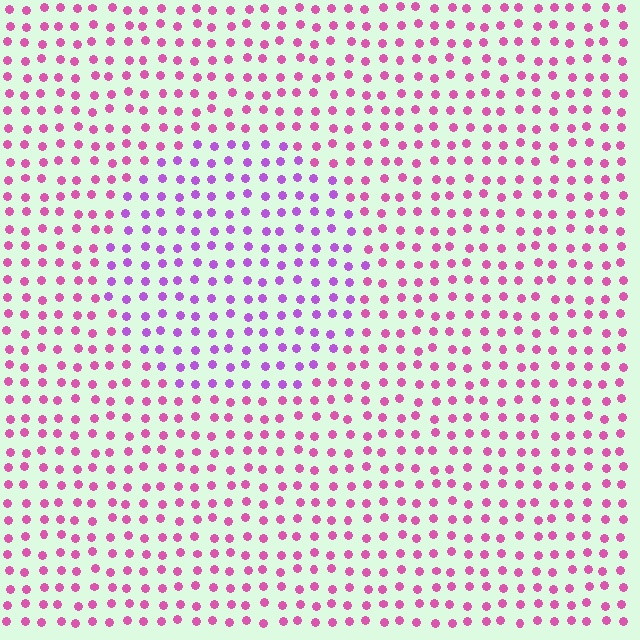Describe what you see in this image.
The image is filled with small pink elements in a uniform arrangement. A circle-shaped region is visible where the elements are tinted to a slightly different hue, forming a subtle color boundary.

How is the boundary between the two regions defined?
The boundary is defined purely by a slight shift in hue (about 36 degrees). Spacing, size, and orientation are identical on both sides.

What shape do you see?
I see a circle.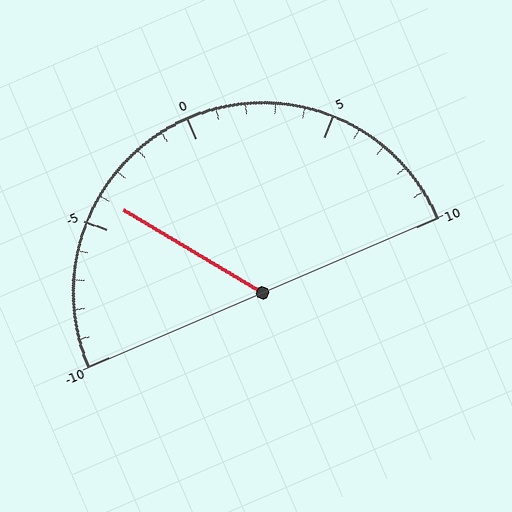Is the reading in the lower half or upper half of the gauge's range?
The reading is in the lower half of the range (-10 to 10).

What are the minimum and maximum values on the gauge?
The gauge ranges from -10 to 10.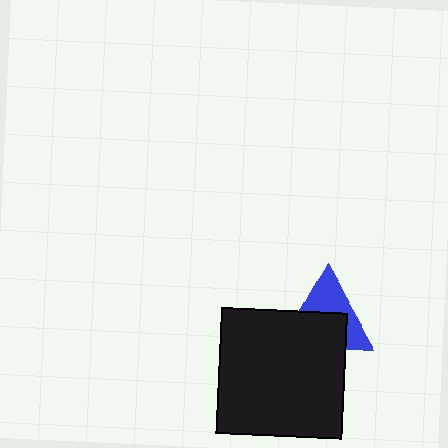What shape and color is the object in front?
The object in front is a black square.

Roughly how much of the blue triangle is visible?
About half of it is visible (roughly 49%).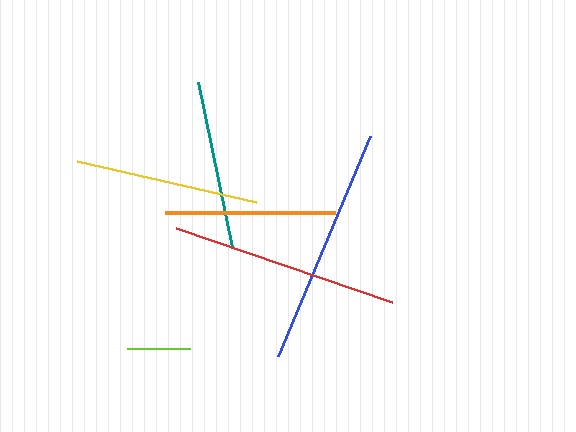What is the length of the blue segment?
The blue segment is approximately 238 pixels long.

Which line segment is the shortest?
The lime line is the shortest at approximately 63 pixels.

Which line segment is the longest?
The blue line is the longest at approximately 238 pixels.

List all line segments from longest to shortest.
From longest to shortest: blue, red, yellow, orange, teal, lime.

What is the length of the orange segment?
The orange segment is approximately 170 pixels long.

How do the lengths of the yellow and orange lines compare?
The yellow and orange lines are approximately the same length.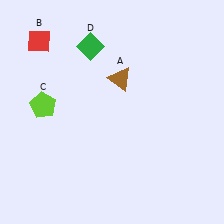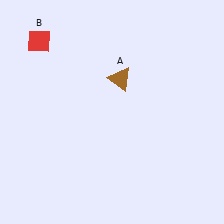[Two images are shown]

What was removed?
The lime pentagon (C), the green diamond (D) were removed in Image 2.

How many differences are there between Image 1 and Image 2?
There are 2 differences between the two images.